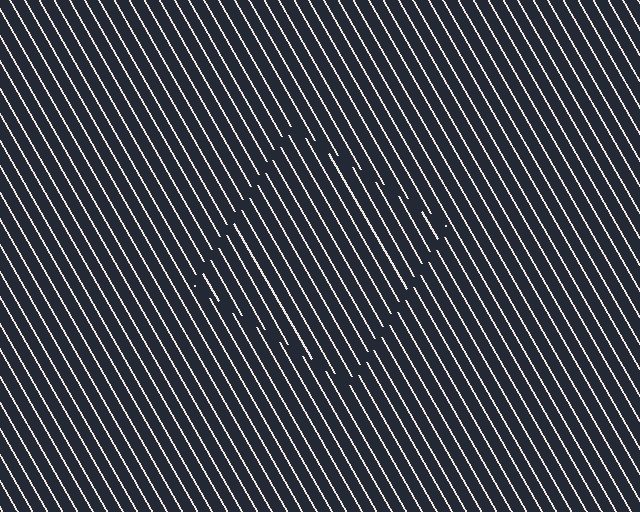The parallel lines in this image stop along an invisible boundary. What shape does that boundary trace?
An illusory square. The interior of the shape contains the same grating, shifted by half a period — the contour is defined by the phase discontinuity where line-ends from the inner and outer gratings abut.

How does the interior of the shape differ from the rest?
The interior of the shape contains the same grating, shifted by half a period — the contour is defined by the phase discontinuity where line-ends from the inner and outer gratings abut.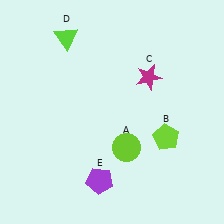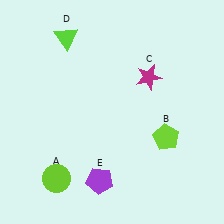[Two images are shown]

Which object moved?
The lime circle (A) moved left.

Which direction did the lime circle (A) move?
The lime circle (A) moved left.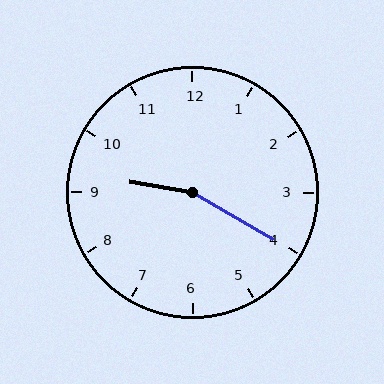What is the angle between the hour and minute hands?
Approximately 160 degrees.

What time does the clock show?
9:20.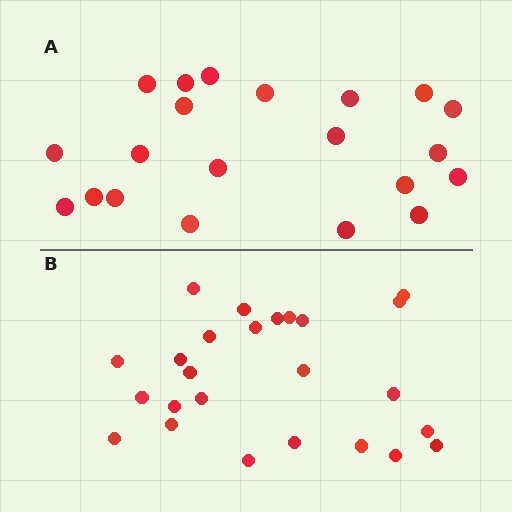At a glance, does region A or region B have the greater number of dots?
Region B (the bottom region) has more dots.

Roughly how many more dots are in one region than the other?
Region B has about 4 more dots than region A.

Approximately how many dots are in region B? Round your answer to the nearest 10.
About 20 dots. (The exact count is 25, which rounds to 20.)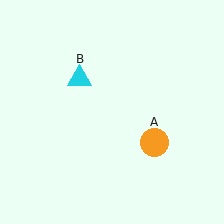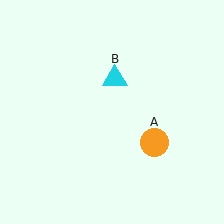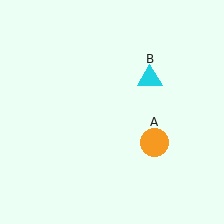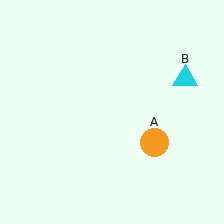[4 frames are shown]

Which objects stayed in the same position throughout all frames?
Orange circle (object A) remained stationary.